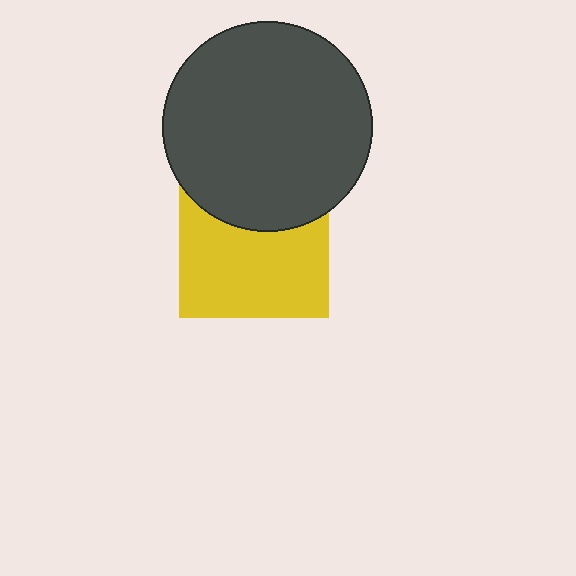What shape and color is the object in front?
The object in front is a dark gray circle.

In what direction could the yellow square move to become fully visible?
The yellow square could move down. That would shift it out from behind the dark gray circle entirely.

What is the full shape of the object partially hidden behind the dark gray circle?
The partially hidden object is a yellow square.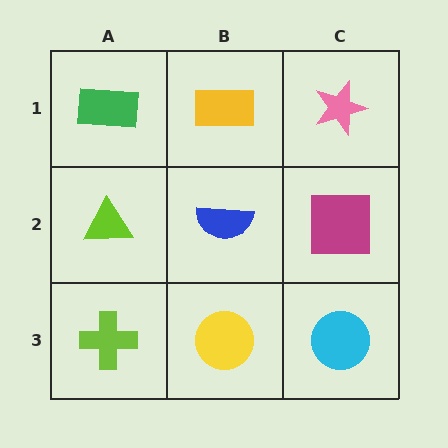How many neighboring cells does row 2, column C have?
3.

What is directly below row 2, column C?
A cyan circle.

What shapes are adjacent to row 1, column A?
A lime triangle (row 2, column A), a yellow rectangle (row 1, column B).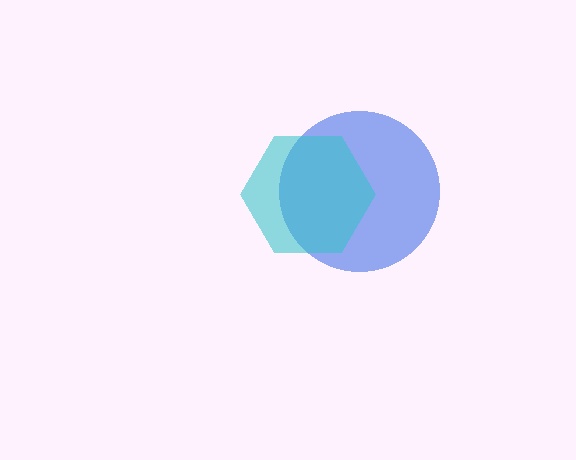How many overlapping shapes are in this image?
There are 2 overlapping shapes in the image.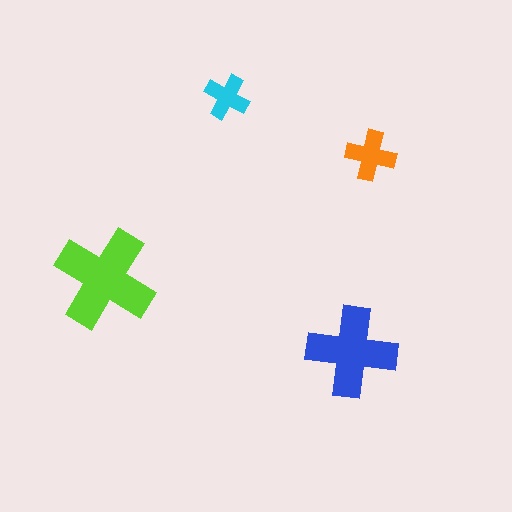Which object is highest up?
The cyan cross is topmost.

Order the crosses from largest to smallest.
the lime one, the blue one, the orange one, the cyan one.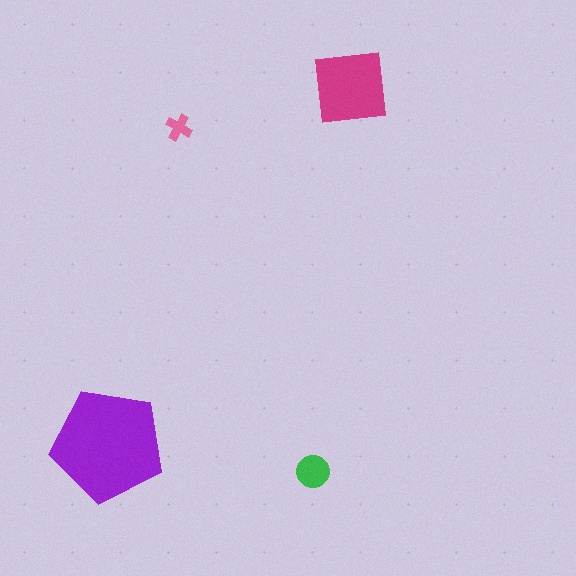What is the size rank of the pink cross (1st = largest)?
4th.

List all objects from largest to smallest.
The purple pentagon, the magenta square, the green circle, the pink cross.